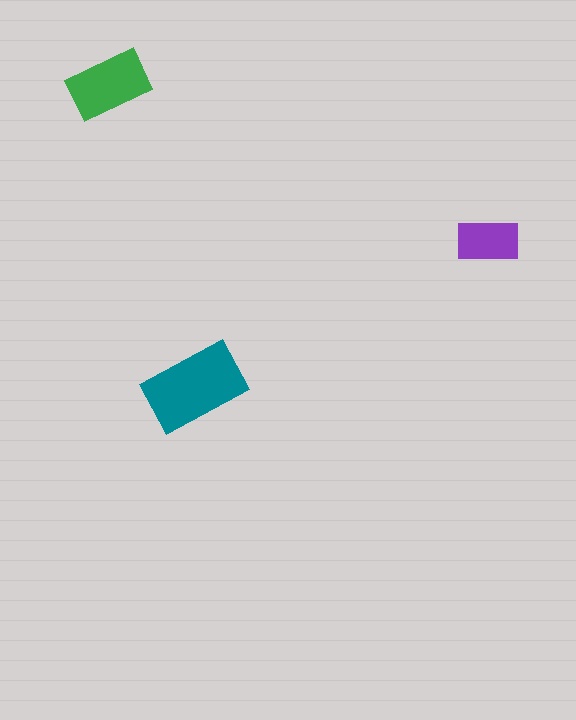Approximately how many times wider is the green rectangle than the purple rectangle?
About 1.5 times wider.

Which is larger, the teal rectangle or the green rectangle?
The teal one.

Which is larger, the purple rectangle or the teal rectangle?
The teal one.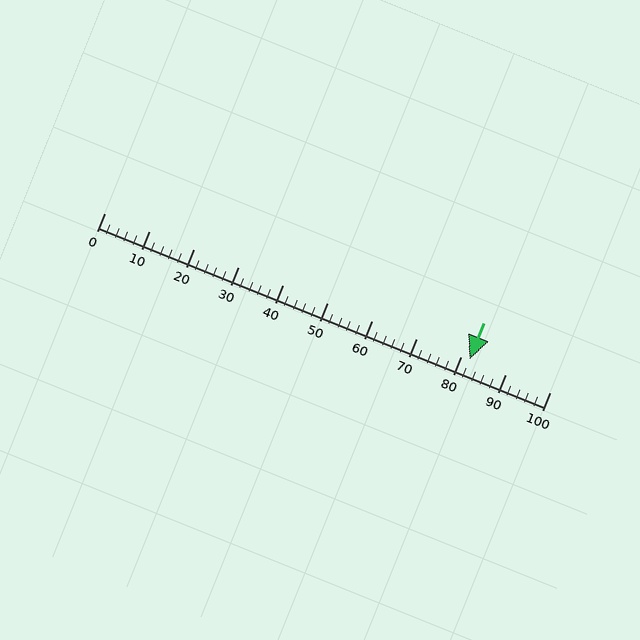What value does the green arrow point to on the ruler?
The green arrow points to approximately 82.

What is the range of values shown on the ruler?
The ruler shows values from 0 to 100.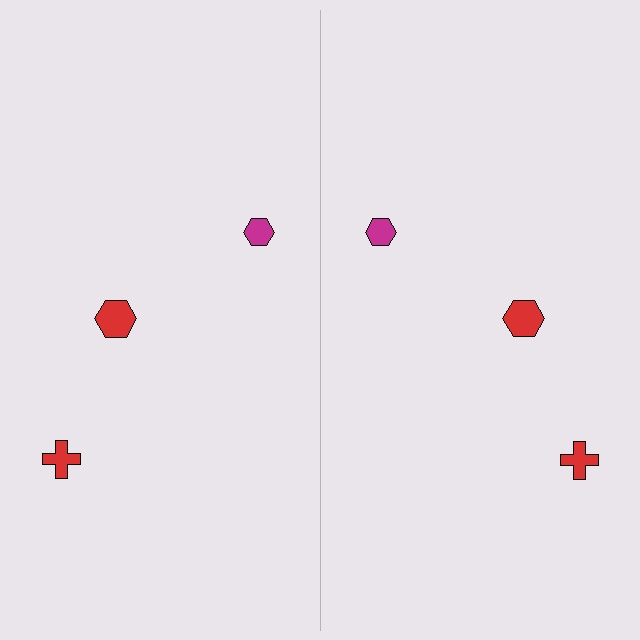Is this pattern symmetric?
Yes, this pattern has bilateral (reflection) symmetry.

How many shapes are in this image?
There are 6 shapes in this image.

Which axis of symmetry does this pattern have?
The pattern has a vertical axis of symmetry running through the center of the image.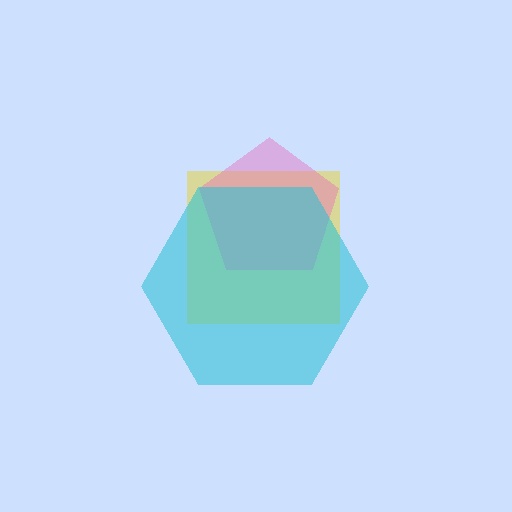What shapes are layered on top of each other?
The layered shapes are: a yellow square, a pink pentagon, a cyan hexagon.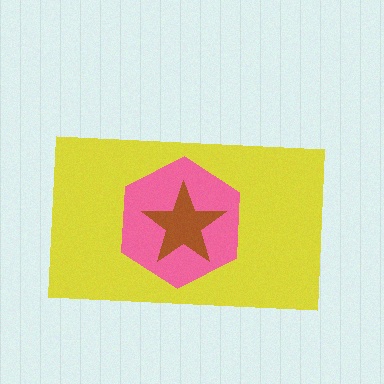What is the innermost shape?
The brown star.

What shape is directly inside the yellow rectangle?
The pink hexagon.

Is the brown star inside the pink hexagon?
Yes.